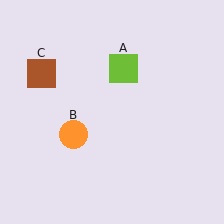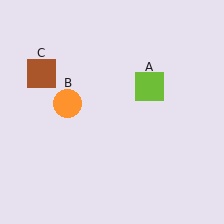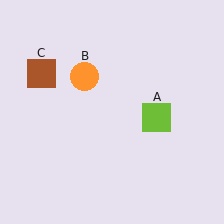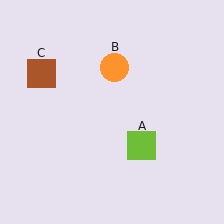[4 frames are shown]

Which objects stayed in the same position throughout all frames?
Brown square (object C) remained stationary.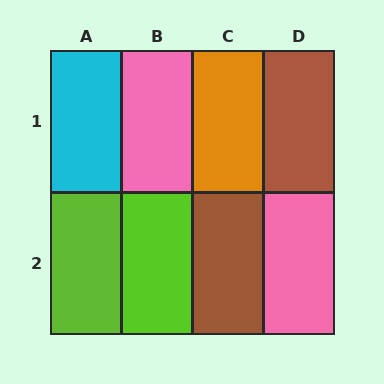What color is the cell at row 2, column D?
Pink.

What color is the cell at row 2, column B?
Lime.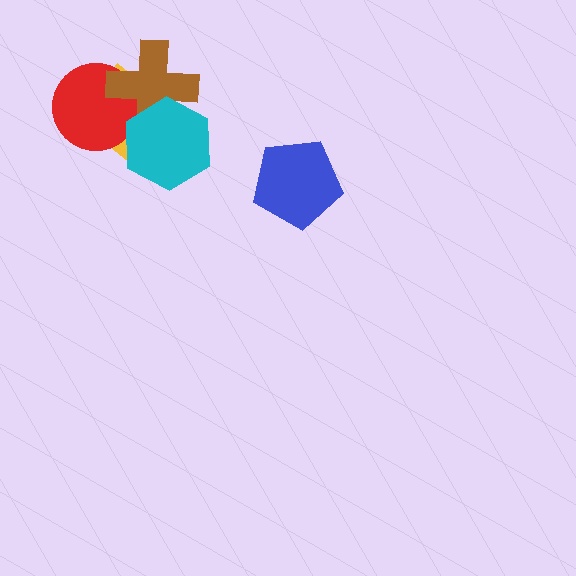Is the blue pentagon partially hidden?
No, no other shape covers it.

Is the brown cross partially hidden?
Yes, it is partially covered by another shape.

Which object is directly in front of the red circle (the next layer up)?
The brown cross is directly in front of the red circle.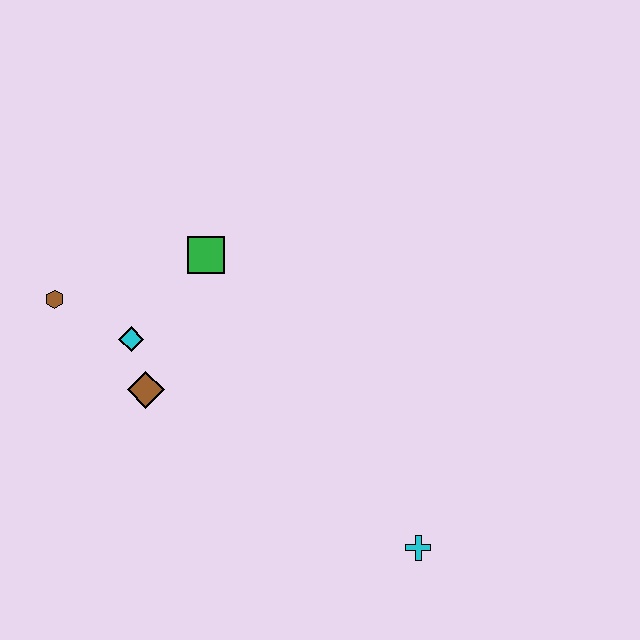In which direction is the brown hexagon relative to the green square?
The brown hexagon is to the left of the green square.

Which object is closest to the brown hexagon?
The cyan diamond is closest to the brown hexagon.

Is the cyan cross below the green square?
Yes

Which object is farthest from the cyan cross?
The brown hexagon is farthest from the cyan cross.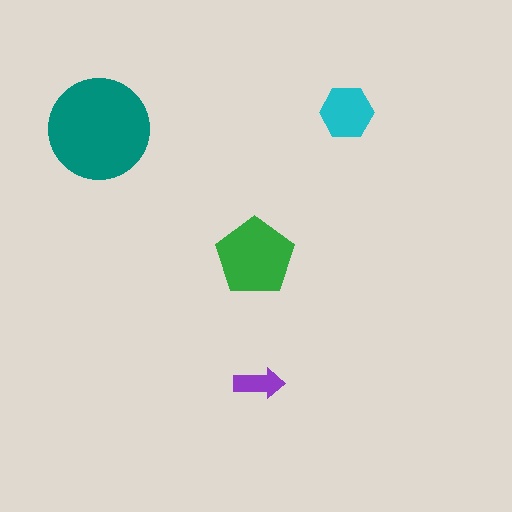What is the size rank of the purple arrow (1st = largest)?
4th.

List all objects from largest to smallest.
The teal circle, the green pentagon, the cyan hexagon, the purple arrow.